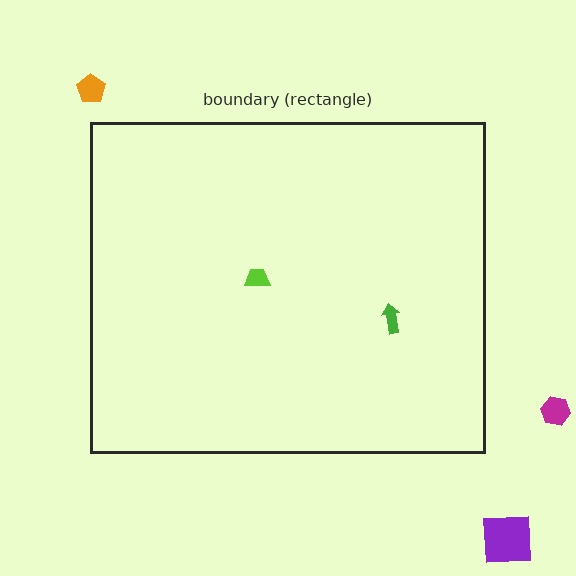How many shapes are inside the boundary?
2 inside, 3 outside.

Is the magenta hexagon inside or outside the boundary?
Outside.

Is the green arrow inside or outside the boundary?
Inside.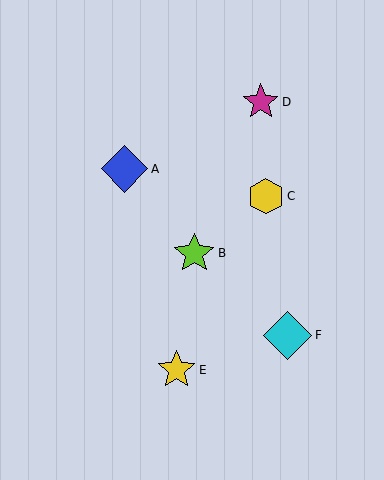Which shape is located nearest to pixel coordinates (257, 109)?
The magenta star (labeled D) at (261, 102) is nearest to that location.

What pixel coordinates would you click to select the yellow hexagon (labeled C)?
Click at (266, 196) to select the yellow hexagon C.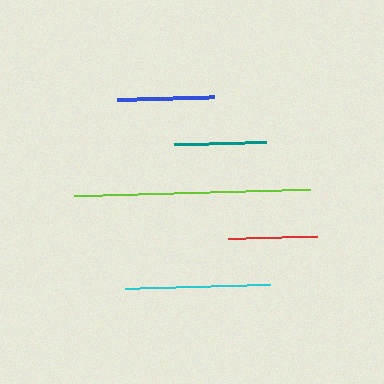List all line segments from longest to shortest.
From longest to shortest: lime, cyan, blue, teal, red.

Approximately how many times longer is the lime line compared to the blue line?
The lime line is approximately 2.4 times the length of the blue line.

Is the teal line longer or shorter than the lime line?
The lime line is longer than the teal line.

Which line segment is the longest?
The lime line is the longest at approximately 236 pixels.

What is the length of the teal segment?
The teal segment is approximately 92 pixels long.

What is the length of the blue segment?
The blue segment is approximately 98 pixels long.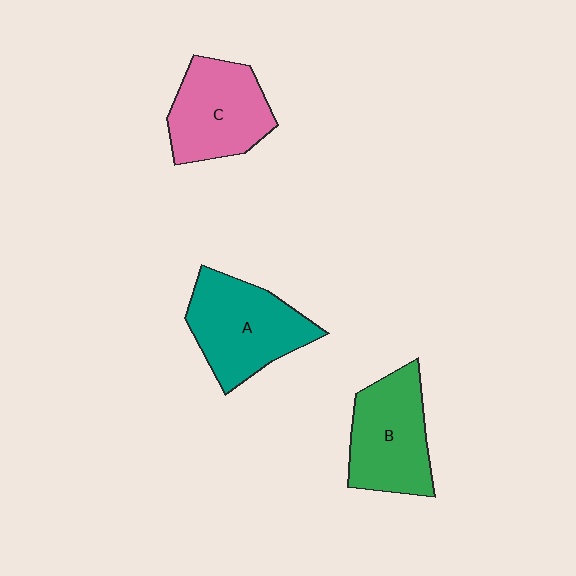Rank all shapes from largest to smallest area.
From largest to smallest: A (teal), B (green), C (pink).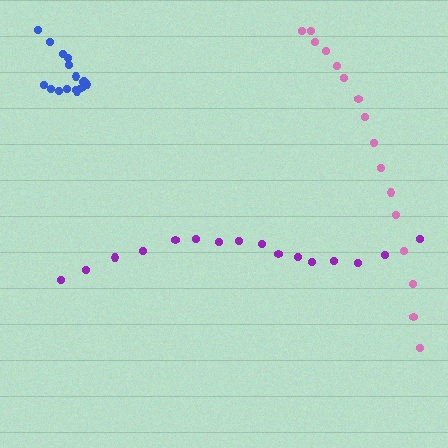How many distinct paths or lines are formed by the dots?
There are 3 distinct paths.